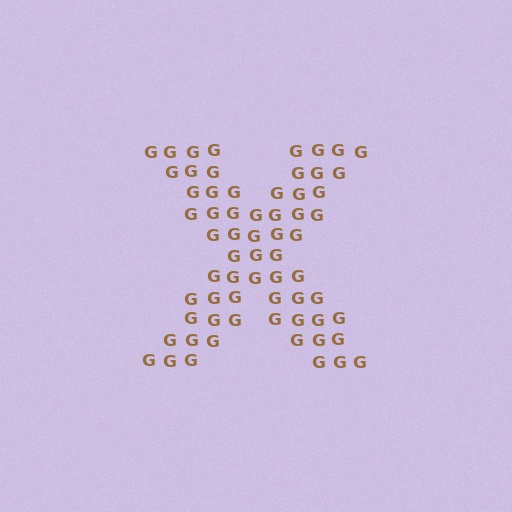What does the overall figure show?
The overall figure shows the letter X.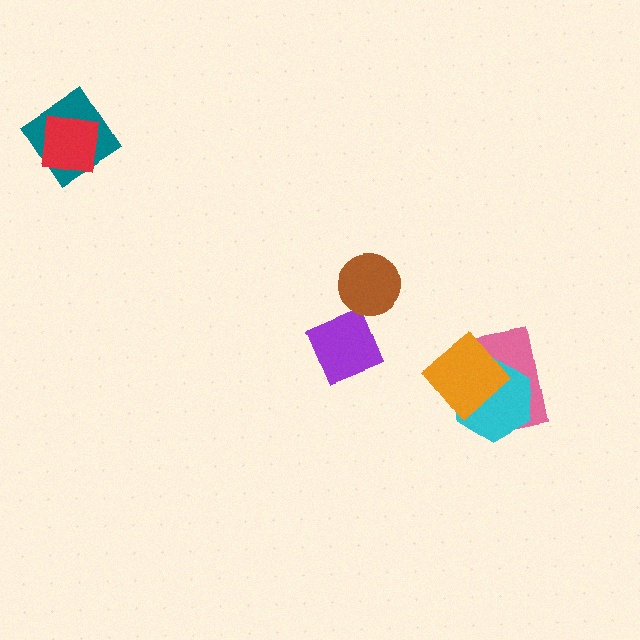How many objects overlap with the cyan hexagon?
2 objects overlap with the cyan hexagon.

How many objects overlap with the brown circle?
0 objects overlap with the brown circle.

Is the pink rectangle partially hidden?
Yes, it is partially covered by another shape.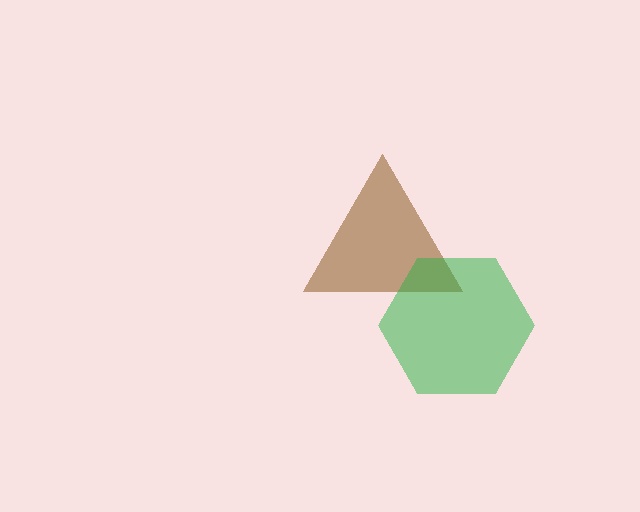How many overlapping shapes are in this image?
There are 2 overlapping shapes in the image.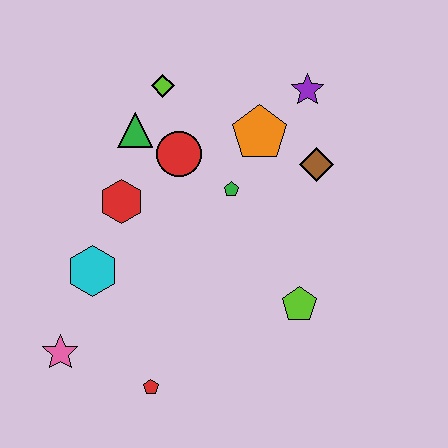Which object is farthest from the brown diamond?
The pink star is farthest from the brown diamond.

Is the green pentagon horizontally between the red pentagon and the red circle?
No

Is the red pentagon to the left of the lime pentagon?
Yes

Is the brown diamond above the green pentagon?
Yes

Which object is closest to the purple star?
The orange pentagon is closest to the purple star.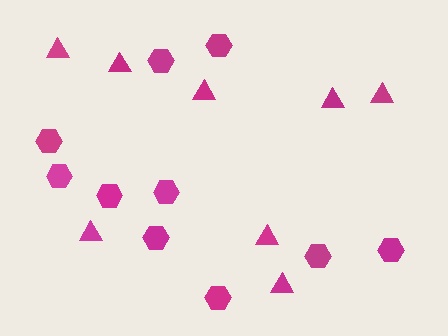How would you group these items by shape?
There are 2 groups: one group of hexagons (10) and one group of triangles (8).